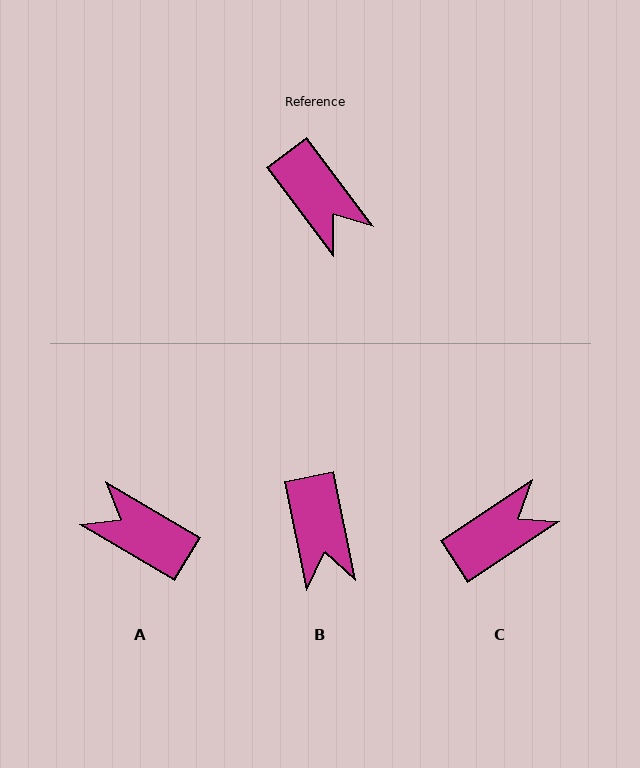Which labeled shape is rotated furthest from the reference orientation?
A, about 158 degrees away.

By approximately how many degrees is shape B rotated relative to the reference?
Approximately 26 degrees clockwise.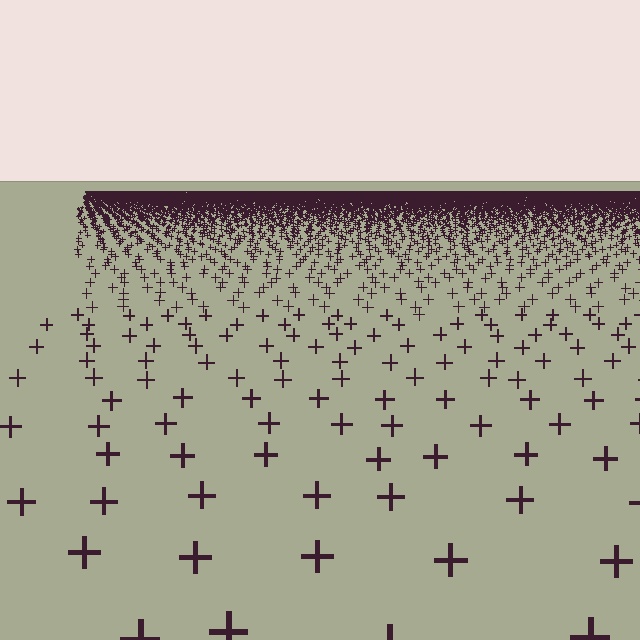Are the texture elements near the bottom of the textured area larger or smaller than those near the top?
Larger. Near the bottom, elements are closer to the viewer and appear at a bigger on-screen size.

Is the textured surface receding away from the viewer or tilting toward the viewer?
The surface is receding away from the viewer. Texture elements get smaller and denser toward the top.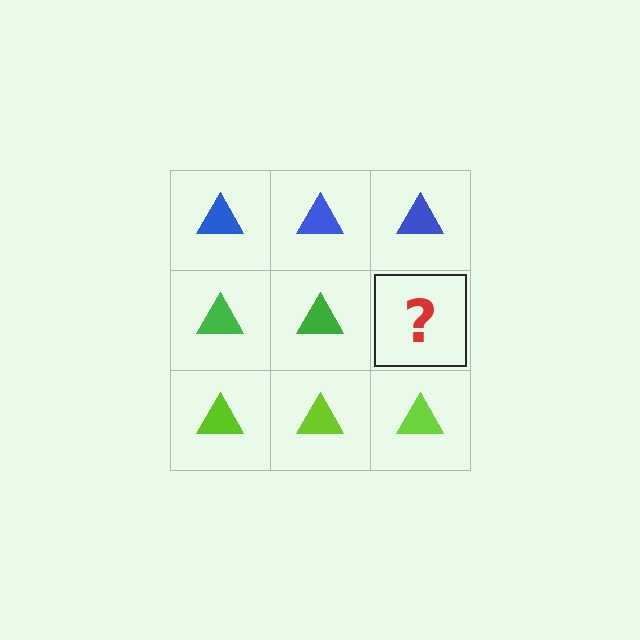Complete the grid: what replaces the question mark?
The question mark should be replaced with a green triangle.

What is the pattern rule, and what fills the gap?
The rule is that each row has a consistent color. The gap should be filled with a green triangle.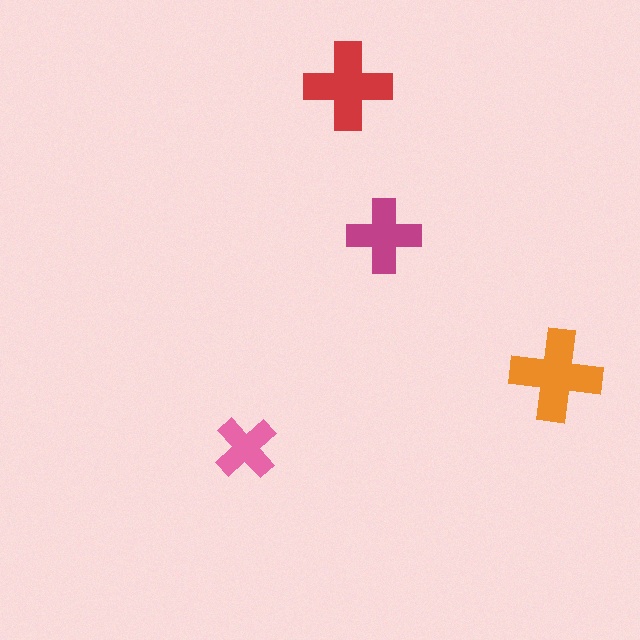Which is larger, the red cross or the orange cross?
The orange one.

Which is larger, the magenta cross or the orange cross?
The orange one.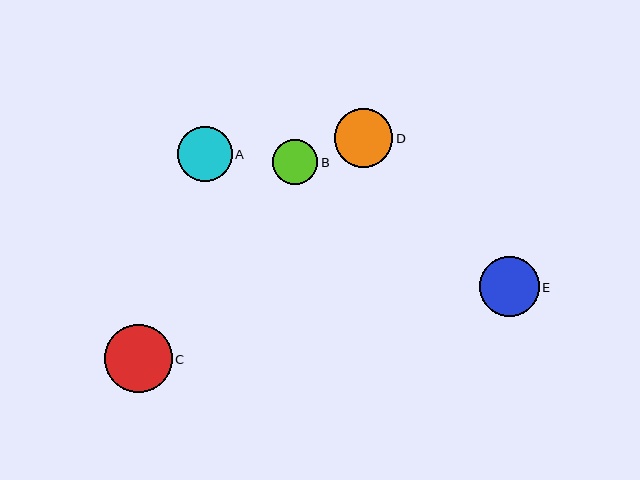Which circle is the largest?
Circle C is the largest with a size of approximately 68 pixels.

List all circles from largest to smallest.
From largest to smallest: C, E, D, A, B.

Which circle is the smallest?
Circle B is the smallest with a size of approximately 46 pixels.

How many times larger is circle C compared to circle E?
Circle C is approximately 1.1 times the size of circle E.